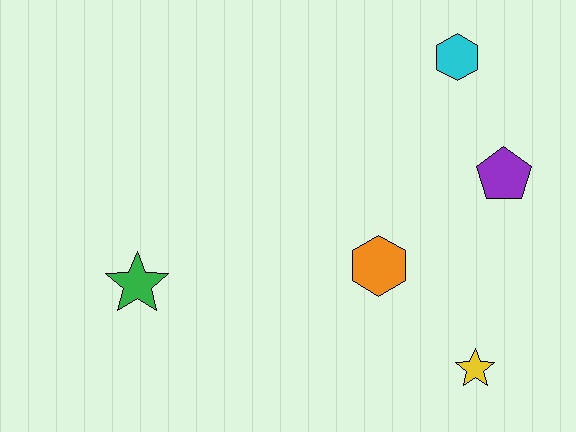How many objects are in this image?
There are 5 objects.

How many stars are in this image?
There are 2 stars.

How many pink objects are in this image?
There are no pink objects.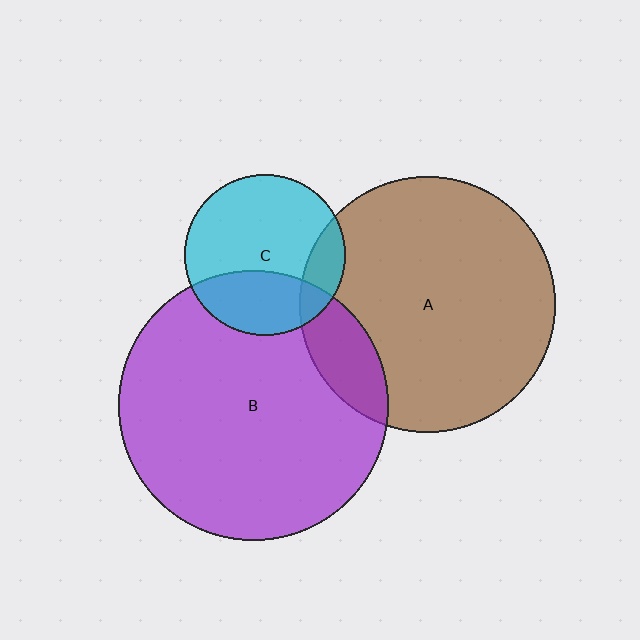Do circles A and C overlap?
Yes.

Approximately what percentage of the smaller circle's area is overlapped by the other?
Approximately 15%.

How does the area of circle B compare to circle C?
Approximately 2.8 times.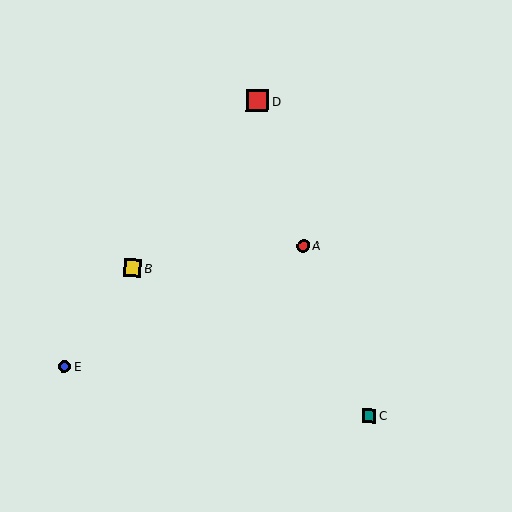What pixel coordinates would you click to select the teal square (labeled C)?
Click at (369, 416) to select the teal square C.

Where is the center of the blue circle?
The center of the blue circle is at (64, 366).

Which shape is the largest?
The red square (labeled D) is the largest.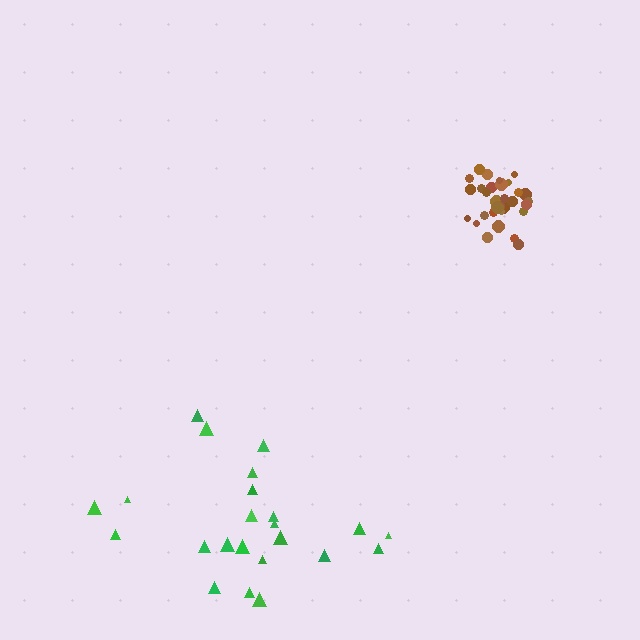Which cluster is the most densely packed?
Brown.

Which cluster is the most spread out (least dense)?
Green.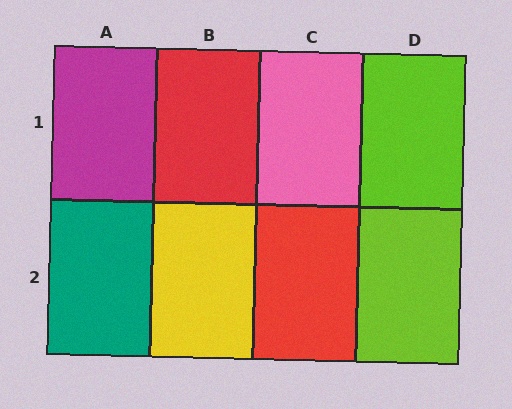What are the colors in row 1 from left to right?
Magenta, red, pink, lime.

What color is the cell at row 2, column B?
Yellow.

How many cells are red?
2 cells are red.